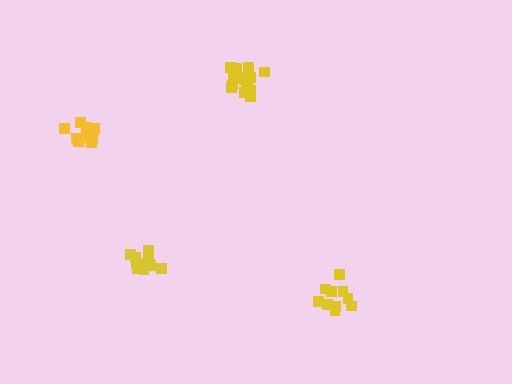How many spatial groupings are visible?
There are 4 spatial groupings.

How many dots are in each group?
Group 1: 11 dots, Group 2: 16 dots, Group 3: 12 dots, Group 4: 10 dots (49 total).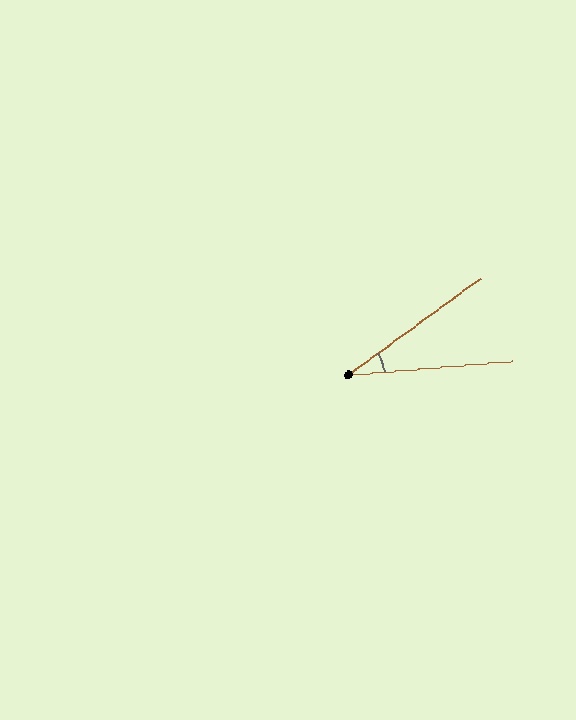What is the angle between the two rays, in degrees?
Approximately 31 degrees.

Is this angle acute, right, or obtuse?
It is acute.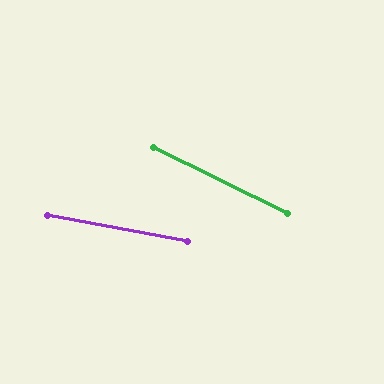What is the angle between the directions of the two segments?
Approximately 15 degrees.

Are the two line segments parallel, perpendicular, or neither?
Neither parallel nor perpendicular — they differ by about 15°.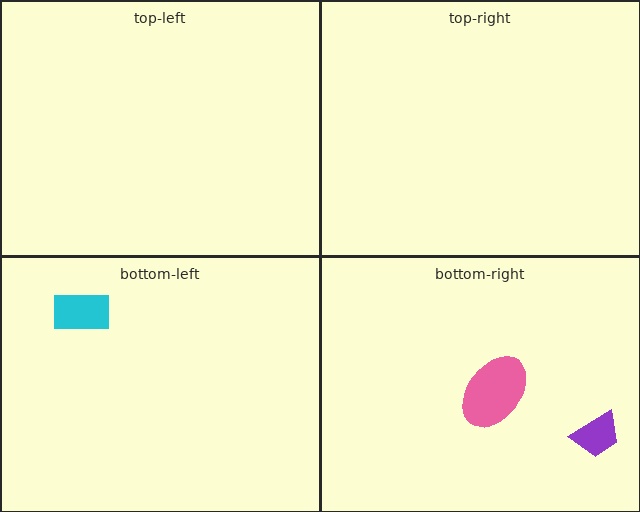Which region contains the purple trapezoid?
The bottom-right region.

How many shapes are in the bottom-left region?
1.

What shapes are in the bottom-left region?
The cyan rectangle.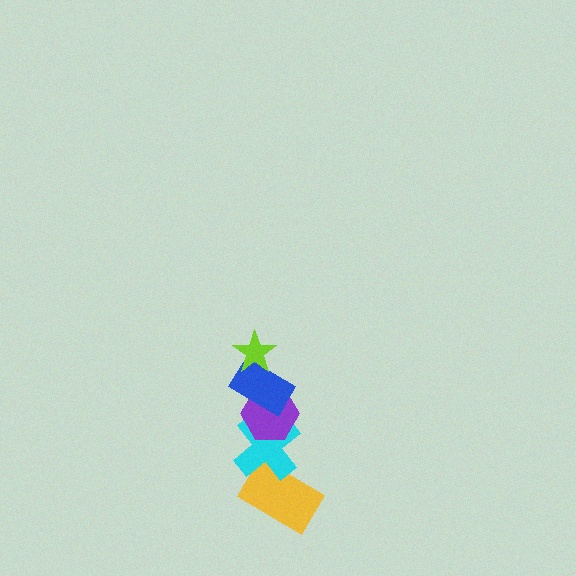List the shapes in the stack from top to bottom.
From top to bottom: the lime star, the blue rectangle, the purple hexagon, the cyan cross, the yellow rectangle.